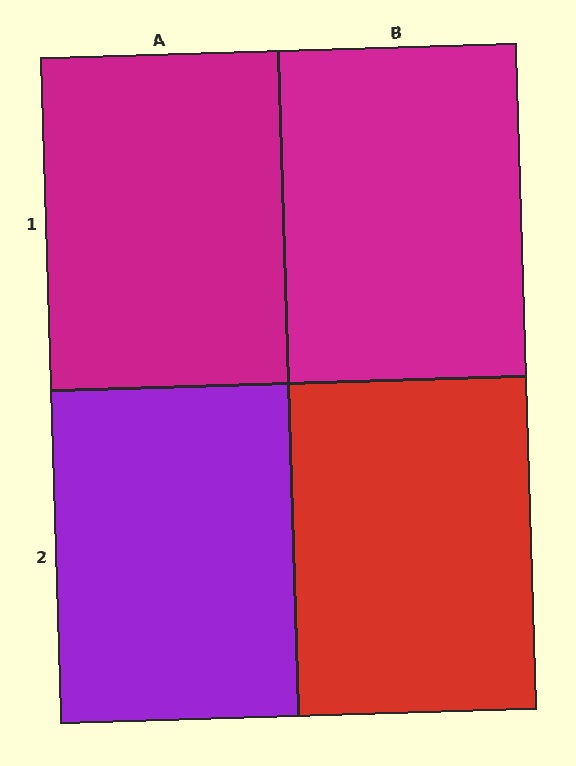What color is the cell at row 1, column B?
Magenta.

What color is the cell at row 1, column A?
Magenta.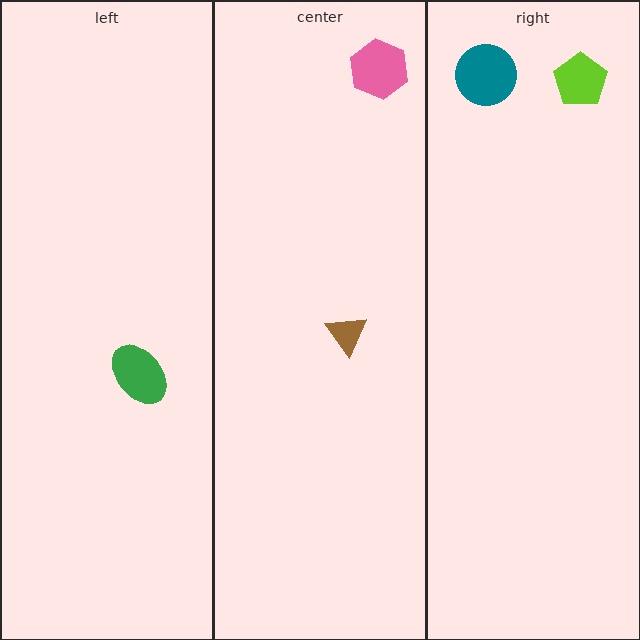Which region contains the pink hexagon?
The center region.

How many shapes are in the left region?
1.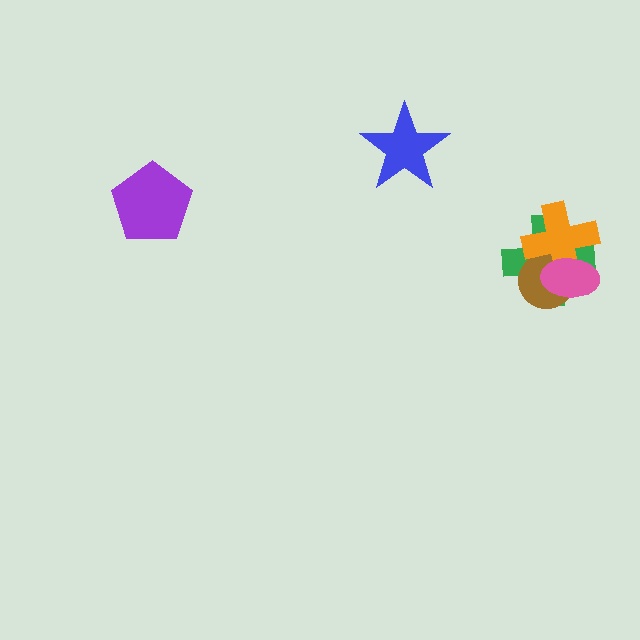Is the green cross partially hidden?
Yes, it is partially covered by another shape.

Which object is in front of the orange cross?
The pink ellipse is in front of the orange cross.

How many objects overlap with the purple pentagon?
0 objects overlap with the purple pentagon.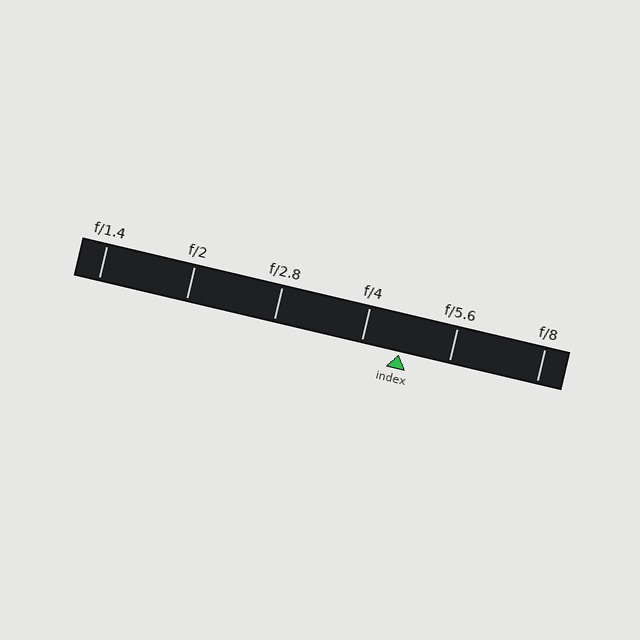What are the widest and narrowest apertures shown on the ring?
The widest aperture shown is f/1.4 and the narrowest is f/8.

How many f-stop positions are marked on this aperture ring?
There are 6 f-stop positions marked.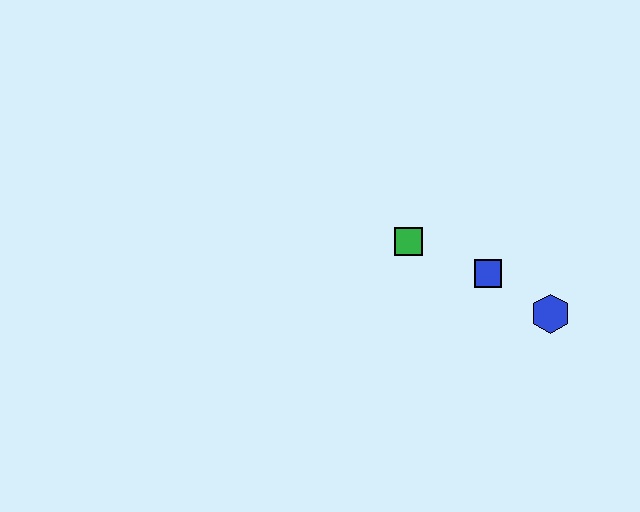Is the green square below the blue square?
No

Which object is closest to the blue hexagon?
The blue square is closest to the blue hexagon.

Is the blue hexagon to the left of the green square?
No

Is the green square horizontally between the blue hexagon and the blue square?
No